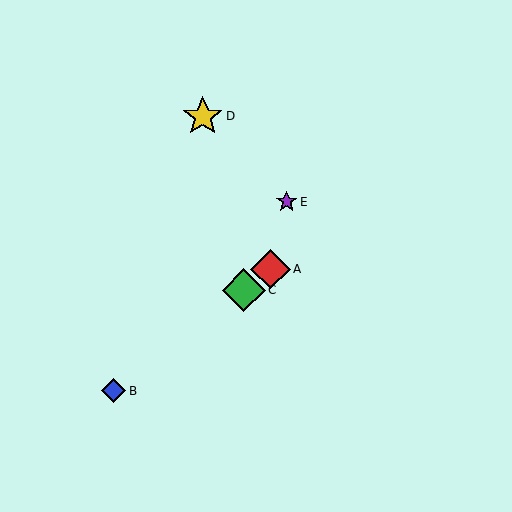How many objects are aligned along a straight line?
3 objects (A, B, C) are aligned along a straight line.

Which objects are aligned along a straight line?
Objects A, B, C are aligned along a straight line.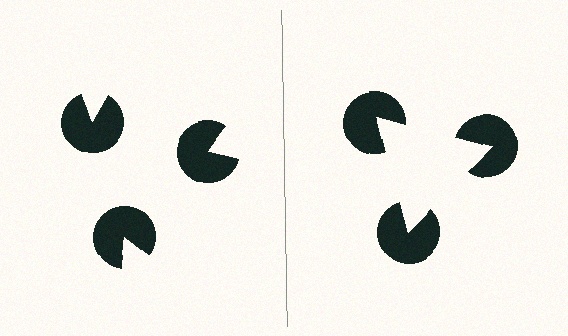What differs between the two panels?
The pac-man discs are positioned identically on both sides; only the wedge orientations differ. On the right they align to a triangle; on the left they are misaligned.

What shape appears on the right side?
An illusory triangle.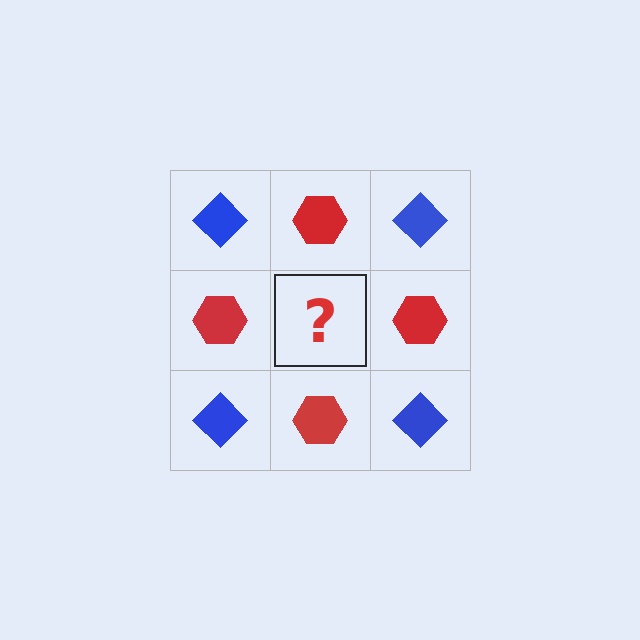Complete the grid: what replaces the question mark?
The question mark should be replaced with a blue diamond.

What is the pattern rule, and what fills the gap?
The rule is that it alternates blue diamond and red hexagon in a checkerboard pattern. The gap should be filled with a blue diamond.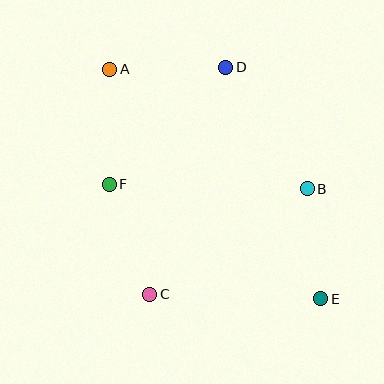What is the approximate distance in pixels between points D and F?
The distance between D and F is approximately 165 pixels.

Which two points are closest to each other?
Points B and E are closest to each other.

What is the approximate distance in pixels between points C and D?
The distance between C and D is approximately 240 pixels.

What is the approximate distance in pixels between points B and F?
The distance between B and F is approximately 198 pixels.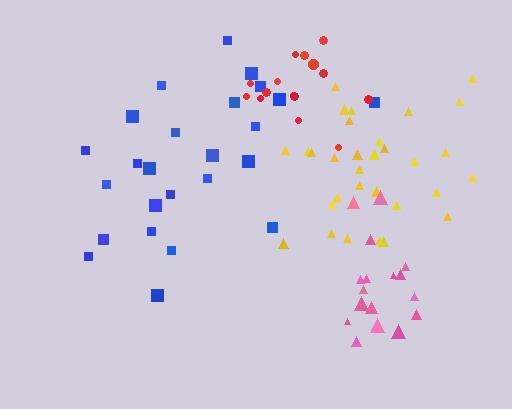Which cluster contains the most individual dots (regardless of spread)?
Yellow (31).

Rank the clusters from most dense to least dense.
red, pink, yellow, blue.